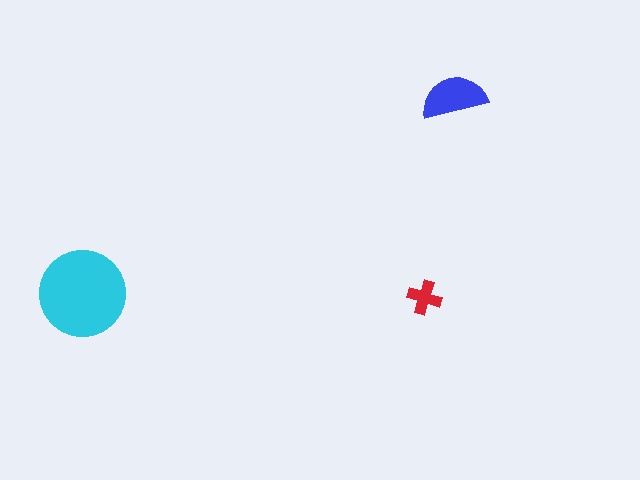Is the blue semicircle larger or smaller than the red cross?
Larger.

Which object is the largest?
The cyan circle.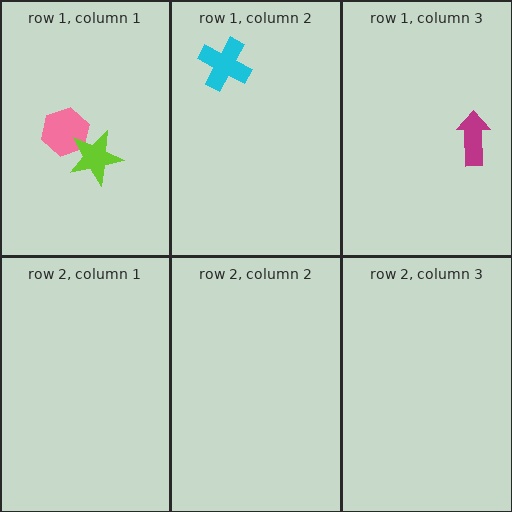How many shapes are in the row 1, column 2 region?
1.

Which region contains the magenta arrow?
The row 1, column 3 region.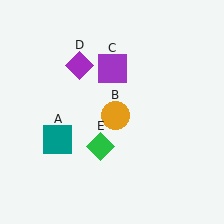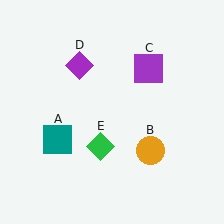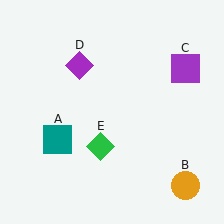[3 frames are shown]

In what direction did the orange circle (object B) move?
The orange circle (object B) moved down and to the right.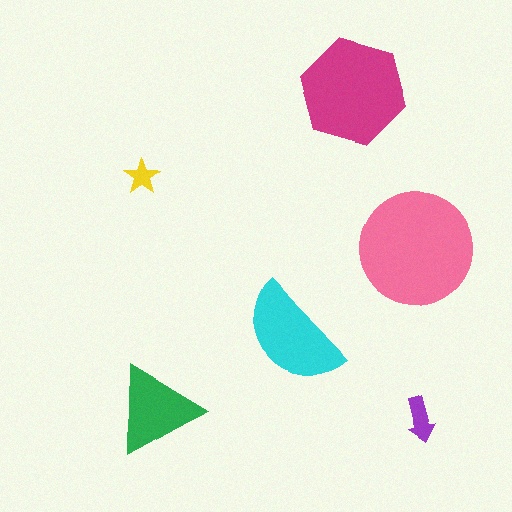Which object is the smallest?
The yellow star.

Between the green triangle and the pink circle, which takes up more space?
The pink circle.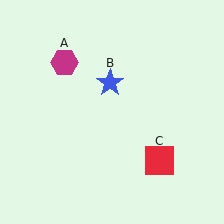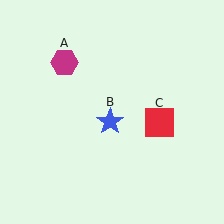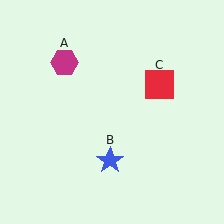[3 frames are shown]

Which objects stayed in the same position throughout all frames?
Magenta hexagon (object A) remained stationary.